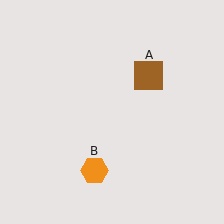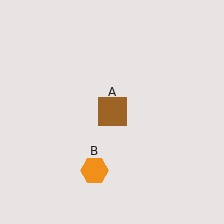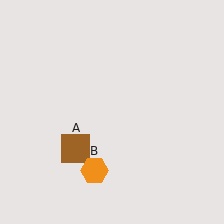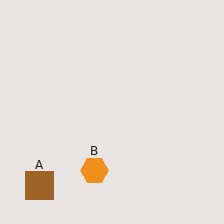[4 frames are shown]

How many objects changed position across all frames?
1 object changed position: brown square (object A).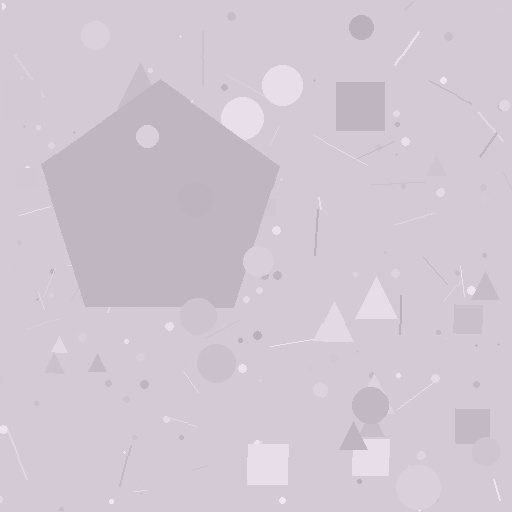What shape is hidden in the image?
A pentagon is hidden in the image.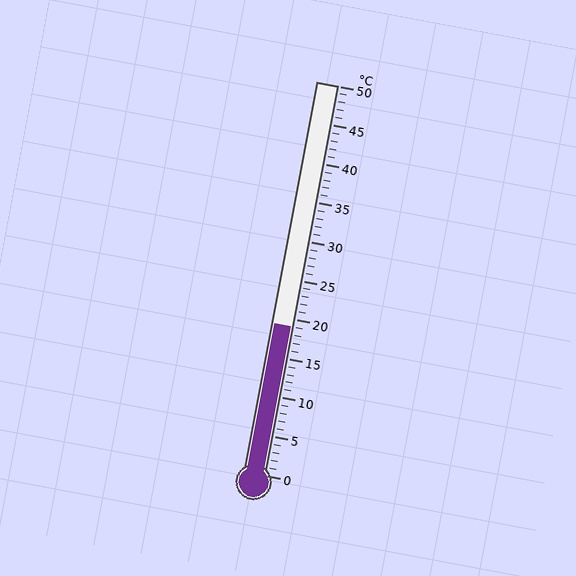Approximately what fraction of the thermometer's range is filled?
The thermometer is filled to approximately 40% of its range.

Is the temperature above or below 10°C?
The temperature is above 10°C.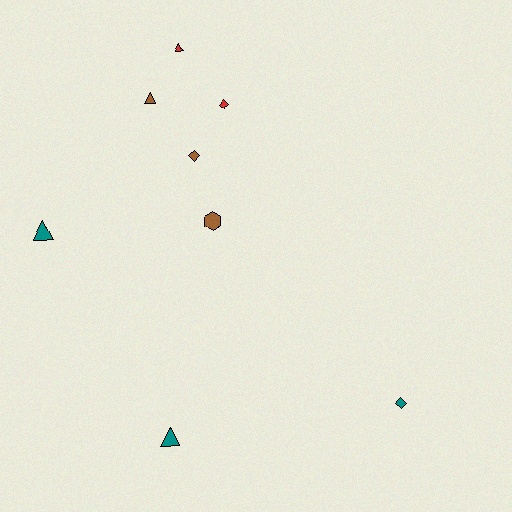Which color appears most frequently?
Teal, with 3 objects.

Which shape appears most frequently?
Triangle, with 4 objects.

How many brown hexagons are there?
There is 1 brown hexagon.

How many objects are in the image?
There are 8 objects.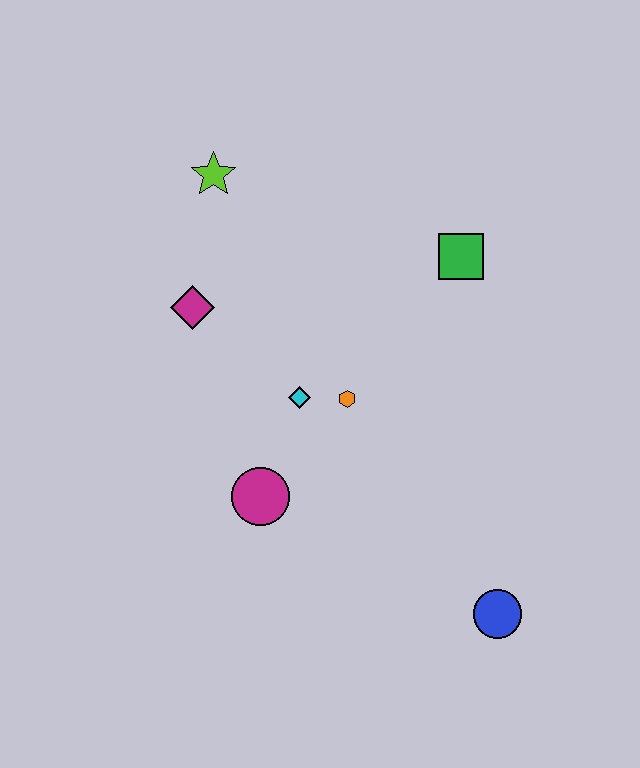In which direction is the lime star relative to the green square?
The lime star is to the left of the green square.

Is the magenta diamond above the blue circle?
Yes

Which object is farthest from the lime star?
The blue circle is farthest from the lime star.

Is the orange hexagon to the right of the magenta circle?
Yes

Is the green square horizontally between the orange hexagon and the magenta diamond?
No